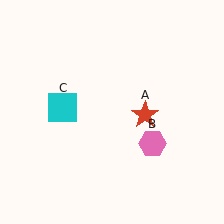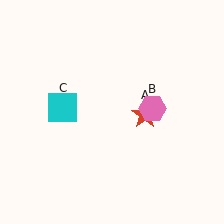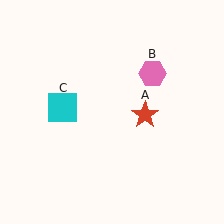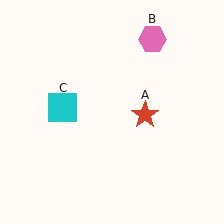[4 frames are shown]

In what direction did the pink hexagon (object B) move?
The pink hexagon (object B) moved up.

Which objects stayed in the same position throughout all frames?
Red star (object A) and cyan square (object C) remained stationary.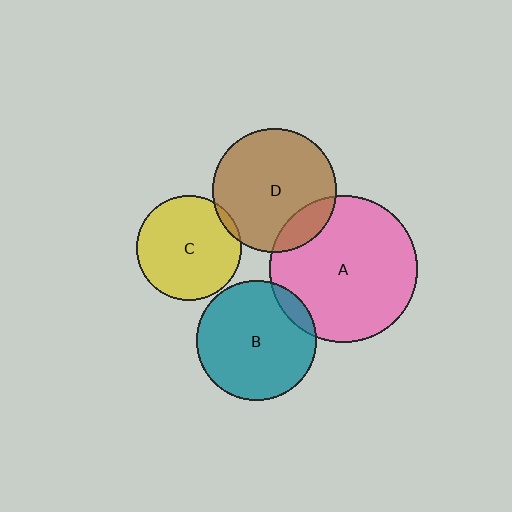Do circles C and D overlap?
Yes.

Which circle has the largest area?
Circle A (pink).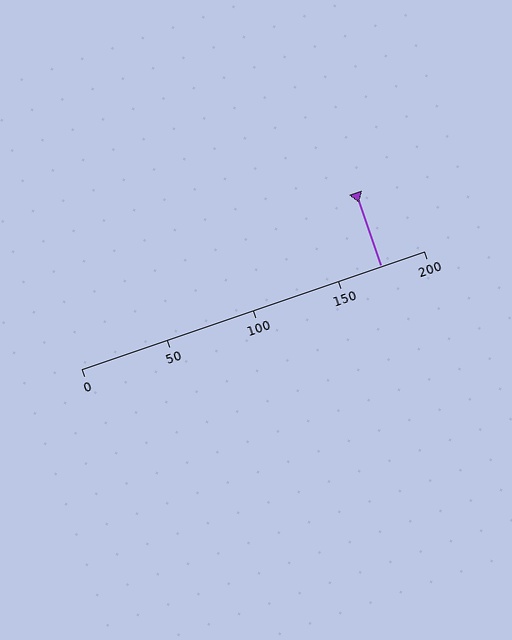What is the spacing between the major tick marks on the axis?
The major ticks are spaced 50 apart.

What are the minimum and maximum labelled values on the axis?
The axis runs from 0 to 200.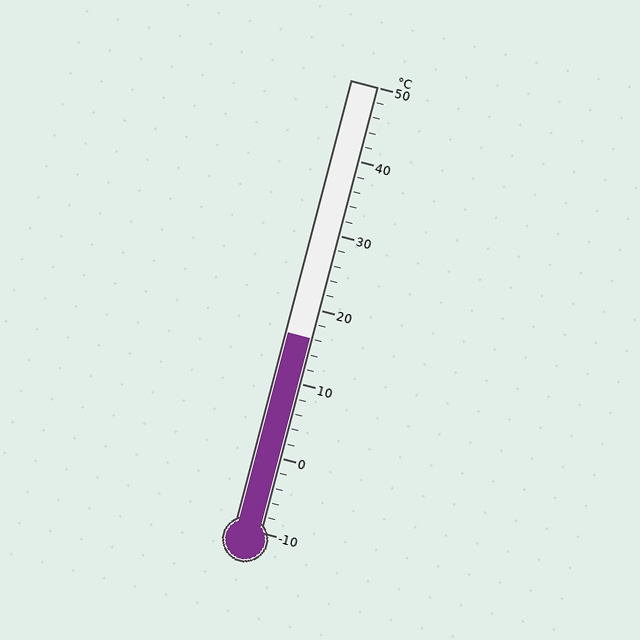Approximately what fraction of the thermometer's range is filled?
The thermometer is filled to approximately 45% of its range.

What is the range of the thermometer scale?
The thermometer scale ranges from -10°C to 50°C.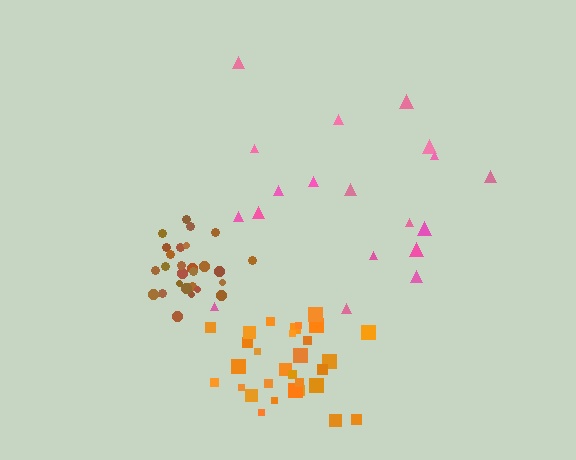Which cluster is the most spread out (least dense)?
Pink.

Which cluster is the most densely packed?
Brown.